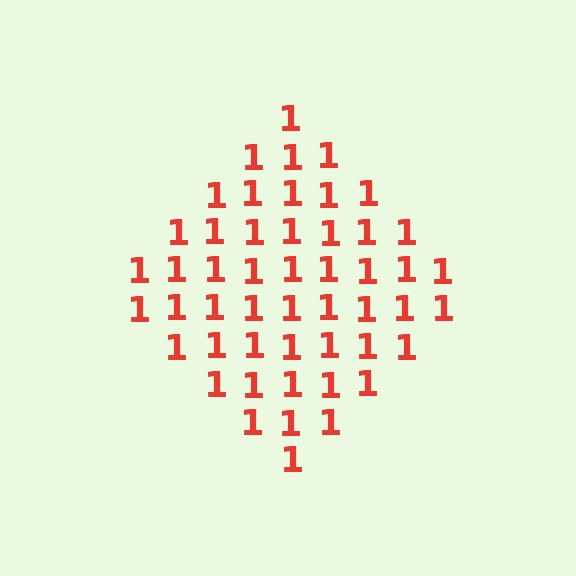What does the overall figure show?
The overall figure shows a diamond.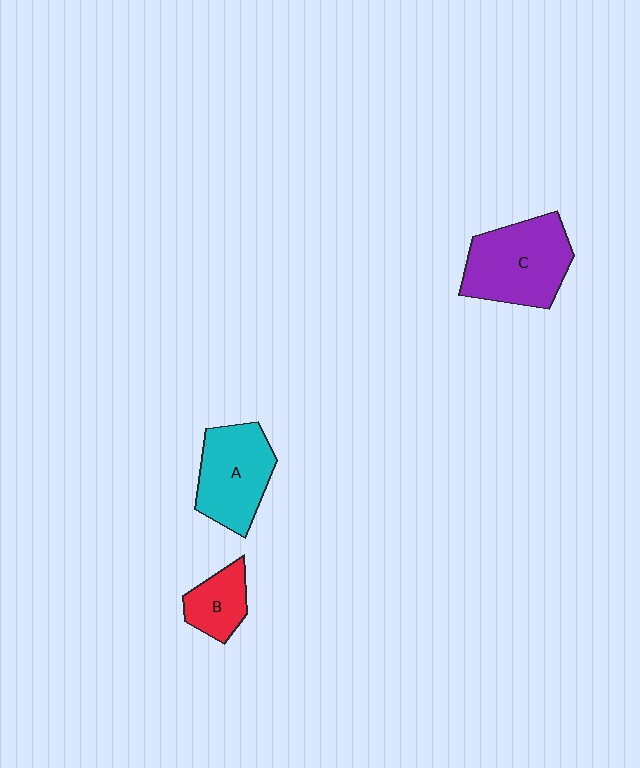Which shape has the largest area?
Shape C (purple).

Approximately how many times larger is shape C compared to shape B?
Approximately 2.2 times.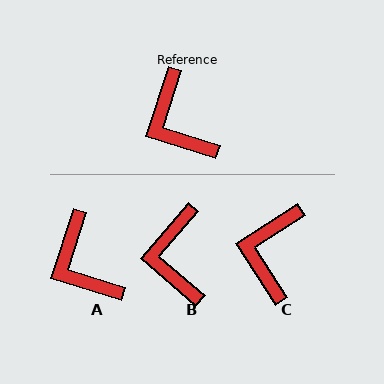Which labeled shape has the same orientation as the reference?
A.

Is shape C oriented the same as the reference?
No, it is off by about 39 degrees.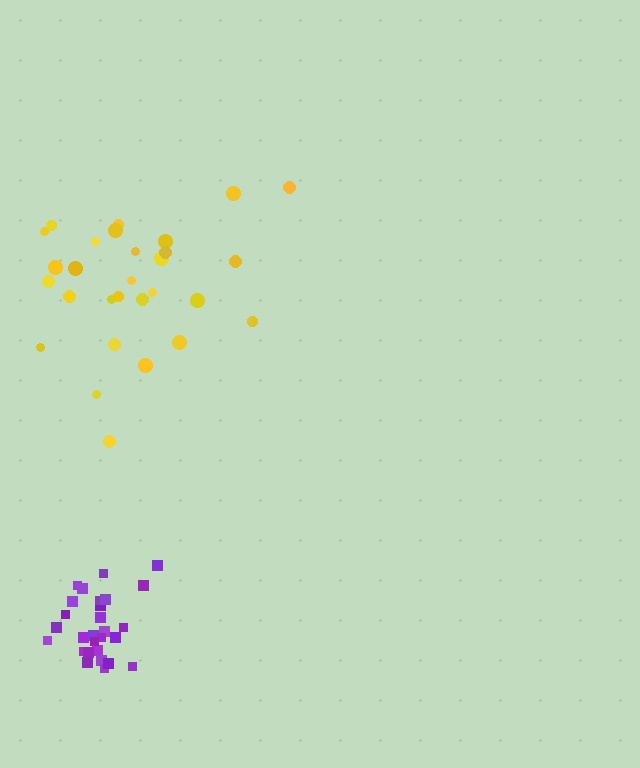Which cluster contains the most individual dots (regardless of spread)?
Yellow (29).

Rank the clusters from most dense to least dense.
purple, yellow.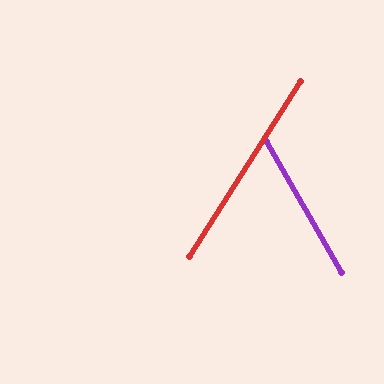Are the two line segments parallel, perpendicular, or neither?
Neither parallel nor perpendicular — they differ by about 62°.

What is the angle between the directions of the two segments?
Approximately 62 degrees.